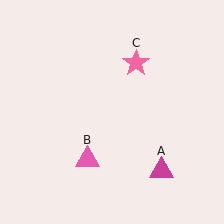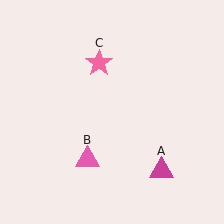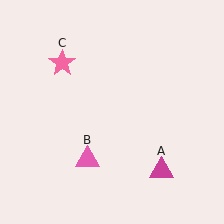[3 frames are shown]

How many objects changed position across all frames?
1 object changed position: pink star (object C).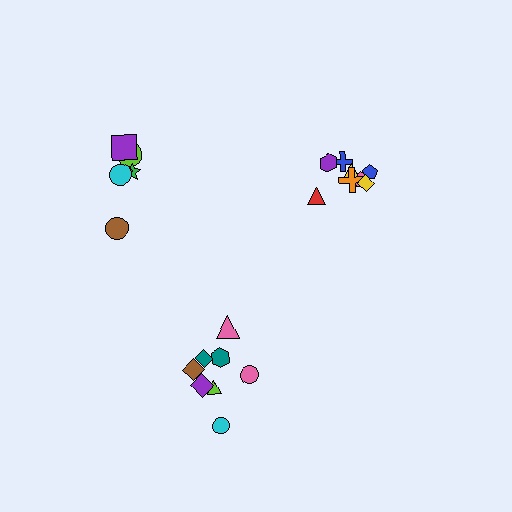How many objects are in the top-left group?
There are 6 objects.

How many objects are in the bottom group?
There are 8 objects.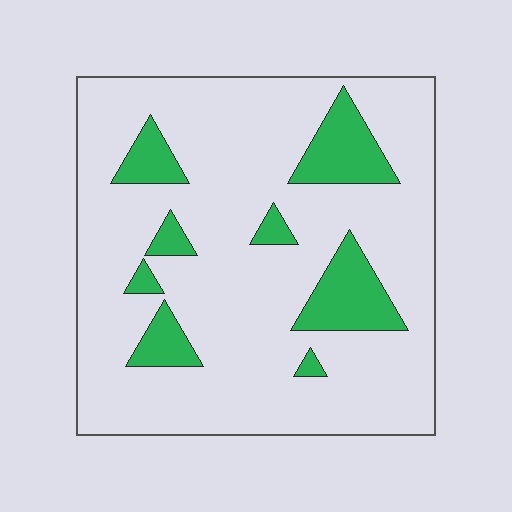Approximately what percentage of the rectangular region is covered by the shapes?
Approximately 15%.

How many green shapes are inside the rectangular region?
8.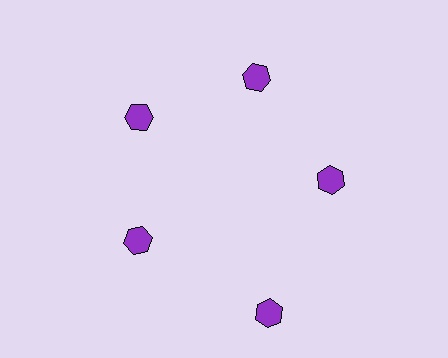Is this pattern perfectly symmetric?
No. The 5 purple hexagons are arranged in a ring, but one element near the 5 o'clock position is pushed outward from the center, breaking the 5-fold rotational symmetry.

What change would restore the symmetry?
The symmetry would be restored by moving it inward, back onto the ring so that all 5 hexagons sit at equal angles and equal distance from the center.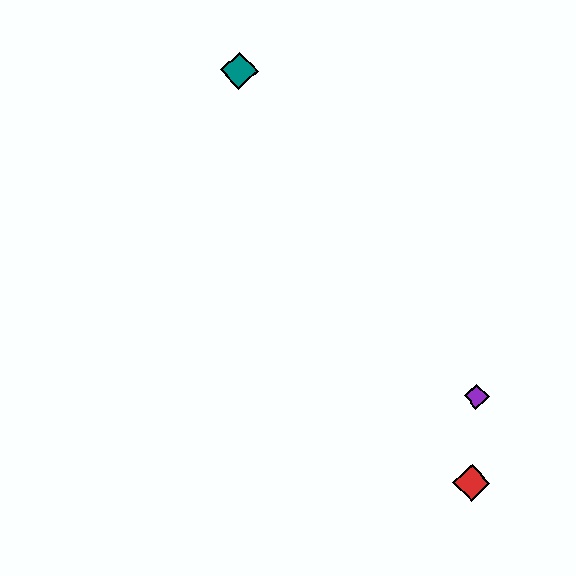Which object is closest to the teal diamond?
The purple diamond is closest to the teal diamond.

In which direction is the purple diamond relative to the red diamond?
The purple diamond is above the red diamond.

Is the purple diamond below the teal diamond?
Yes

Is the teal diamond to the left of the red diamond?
Yes